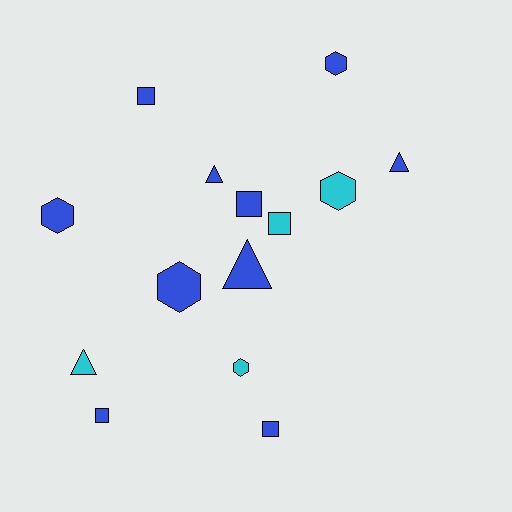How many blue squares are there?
There are 4 blue squares.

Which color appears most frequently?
Blue, with 10 objects.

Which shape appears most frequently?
Square, with 5 objects.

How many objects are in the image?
There are 14 objects.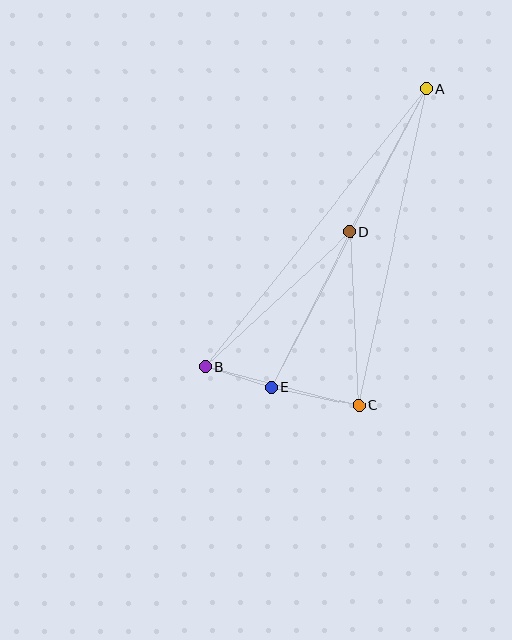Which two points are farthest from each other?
Points A and B are farthest from each other.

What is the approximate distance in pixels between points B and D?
The distance between B and D is approximately 198 pixels.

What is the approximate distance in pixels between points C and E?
The distance between C and E is approximately 89 pixels.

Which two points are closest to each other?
Points B and E are closest to each other.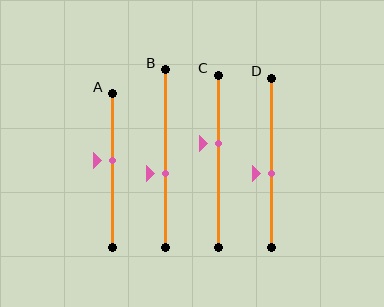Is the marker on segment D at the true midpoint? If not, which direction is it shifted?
No, the marker on segment D is shifted downward by about 6% of the segment length.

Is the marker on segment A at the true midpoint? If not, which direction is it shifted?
No, the marker on segment A is shifted upward by about 7% of the segment length.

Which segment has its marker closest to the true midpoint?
Segment D has its marker closest to the true midpoint.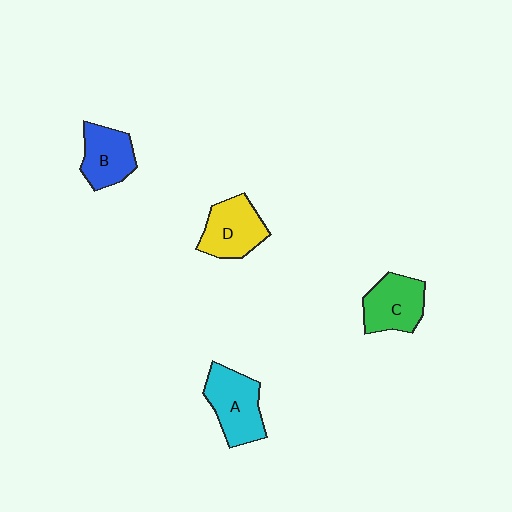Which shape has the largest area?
Shape A (cyan).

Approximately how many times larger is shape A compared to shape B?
Approximately 1.2 times.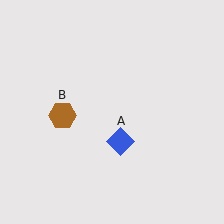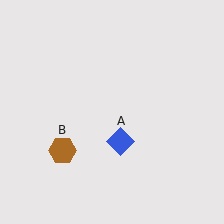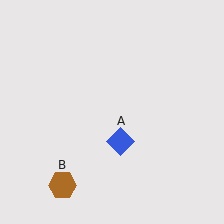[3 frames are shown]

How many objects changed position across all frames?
1 object changed position: brown hexagon (object B).